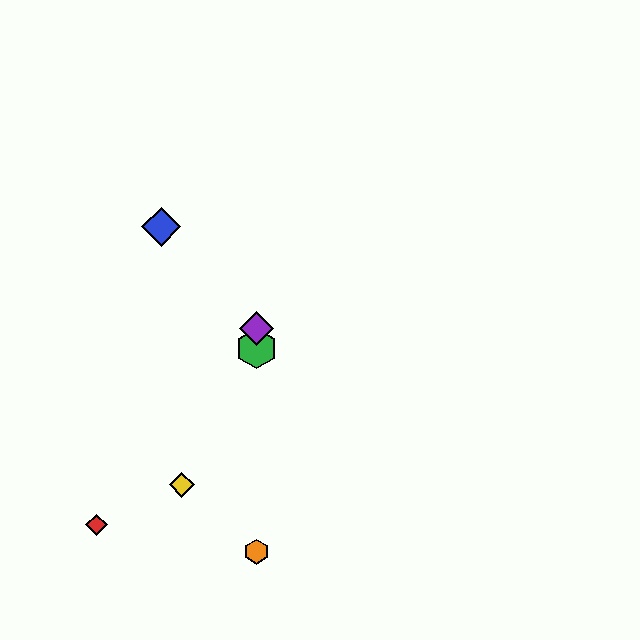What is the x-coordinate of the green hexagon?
The green hexagon is at x≈257.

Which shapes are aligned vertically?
The green hexagon, the purple diamond, the orange hexagon are aligned vertically.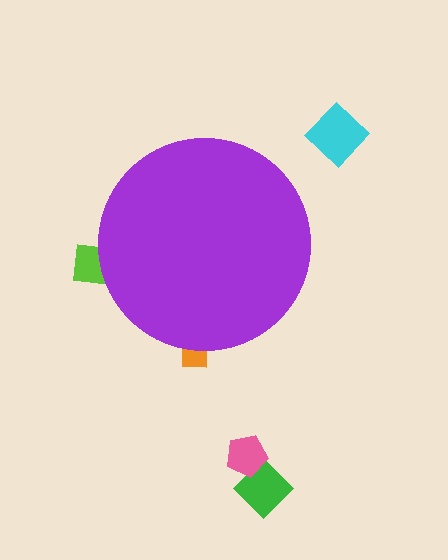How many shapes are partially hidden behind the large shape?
2 shapes are partially hidden.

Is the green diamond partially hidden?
No, the green diamond is fully visible.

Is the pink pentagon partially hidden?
No, the pink pentagon is fully visible.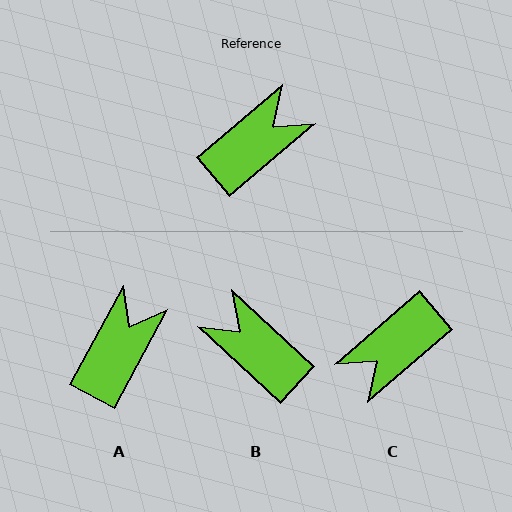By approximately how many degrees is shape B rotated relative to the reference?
Approximately 97 degrees counter-clockwise.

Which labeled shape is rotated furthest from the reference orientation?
C, about 180 degrees away.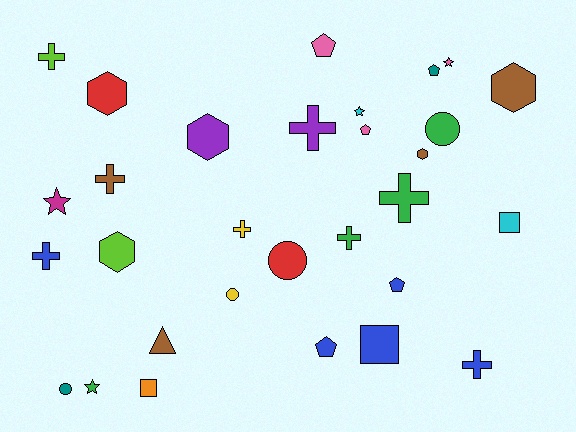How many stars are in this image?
There are 4 stars.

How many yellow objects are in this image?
There are 2 yellow objects.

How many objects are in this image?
There are 30 objects.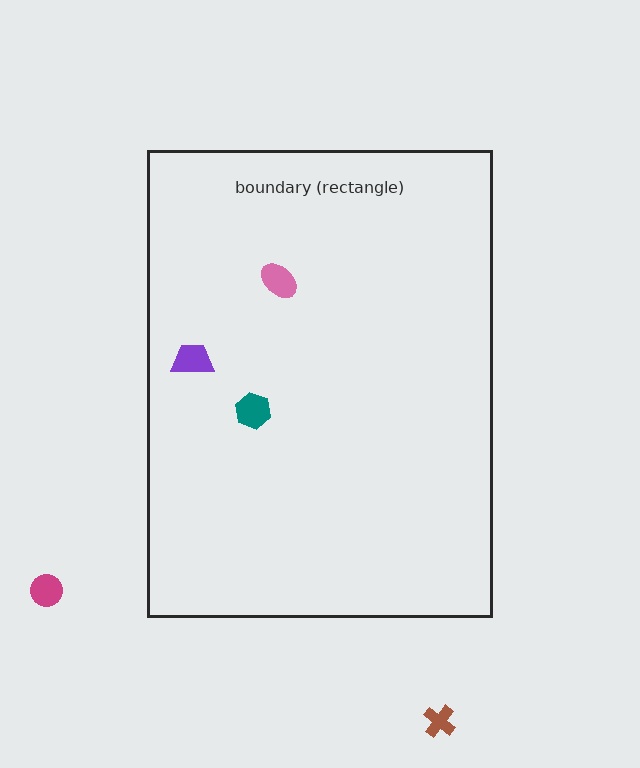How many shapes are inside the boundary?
3 inside, 2 outside.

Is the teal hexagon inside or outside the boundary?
Inside.